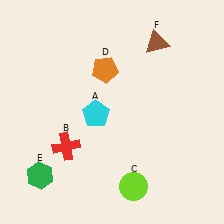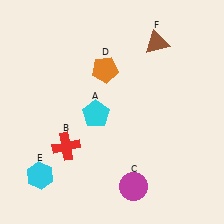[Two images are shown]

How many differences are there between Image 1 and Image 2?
There are 2 differences between the two images.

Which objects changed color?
C changed from lime to magenta. E changed from green to cyan.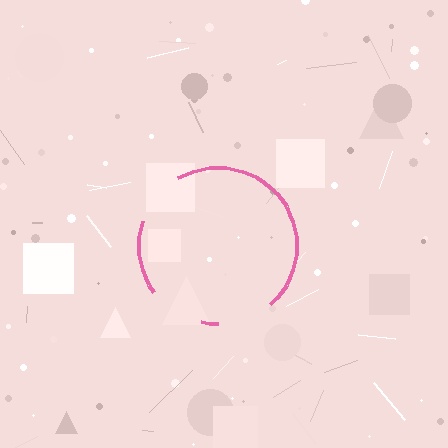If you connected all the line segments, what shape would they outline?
They would outline a circle.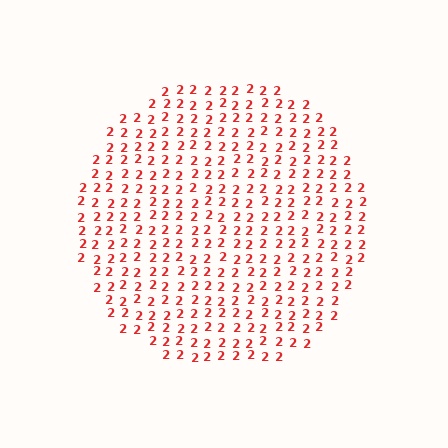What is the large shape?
The large shape is a circle.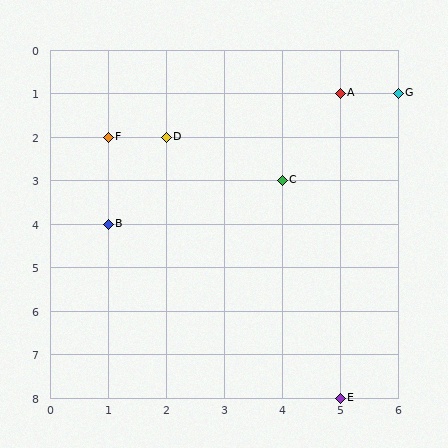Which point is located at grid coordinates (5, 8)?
Point E is at (5, 8).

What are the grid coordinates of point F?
Point F is at grid coordinates (1, 2).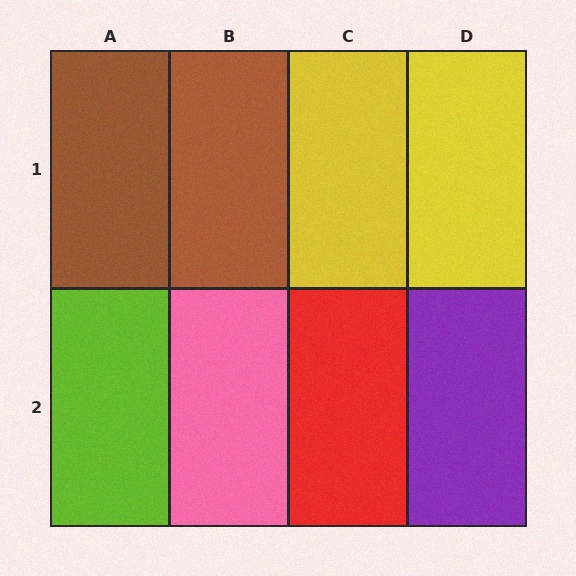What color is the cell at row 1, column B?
Brown.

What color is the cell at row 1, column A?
Brown.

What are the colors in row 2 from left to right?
Lime, pink, red, purple.